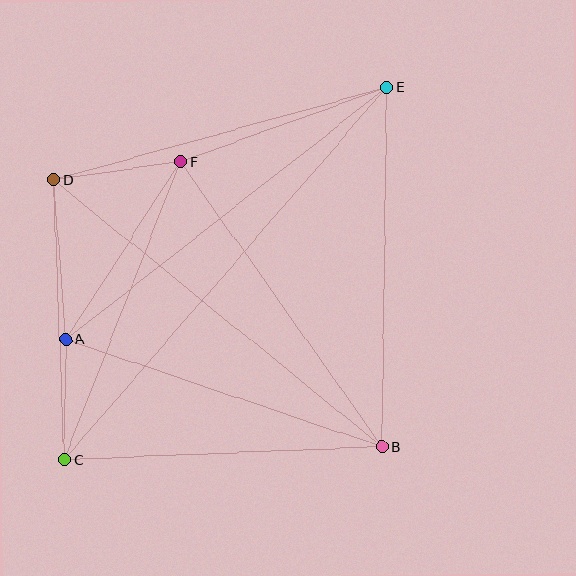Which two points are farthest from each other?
Points C and E are farthest from each other.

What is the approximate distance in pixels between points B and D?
The distance between B and D is approximately 423 pixels.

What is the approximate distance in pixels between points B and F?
The distance between B and F is approximately 349 pixels.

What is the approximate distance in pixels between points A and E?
The distance between A and E is approximately 409 pixels.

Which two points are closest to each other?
Points A and C are closest to each other.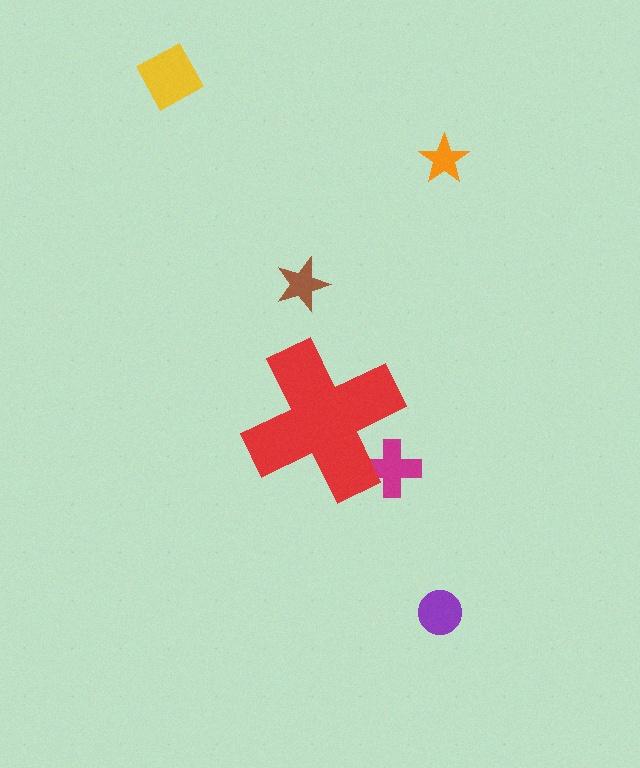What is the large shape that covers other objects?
A red cross.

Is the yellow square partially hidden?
No, the yellow square is fully visible.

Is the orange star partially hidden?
No, the orange star is fully visible.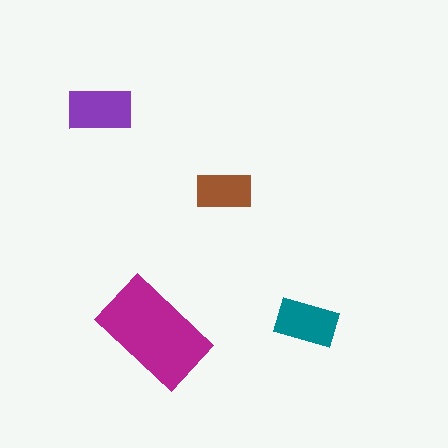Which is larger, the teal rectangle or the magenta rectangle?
The magenta one.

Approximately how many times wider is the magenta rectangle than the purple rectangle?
About 1.5 times wider.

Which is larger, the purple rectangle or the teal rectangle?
The purple one.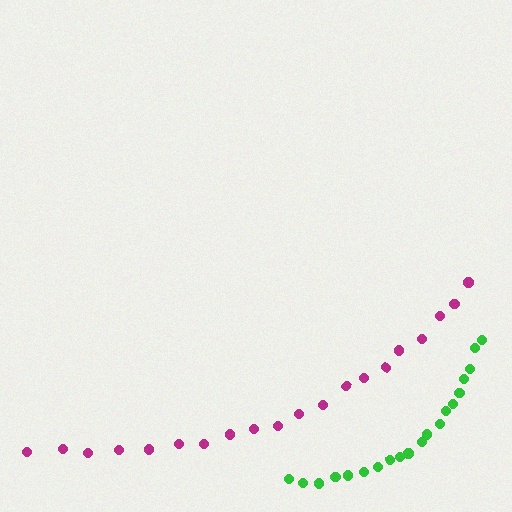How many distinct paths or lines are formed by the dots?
There are 2 distinct paths.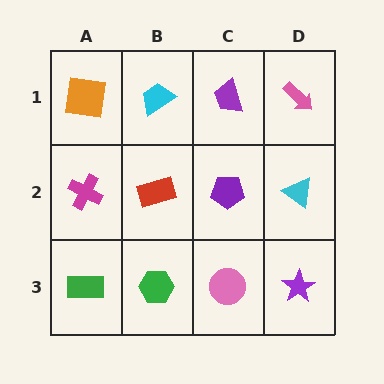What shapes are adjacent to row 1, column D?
A cyan triangle (row 2, column D), a purple trapezoid (row 1, column C).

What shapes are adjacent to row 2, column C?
A purple trapezoid (row 1, column C), a pink circle (row 3, column C), a red rectangle (row 2, column B), a cyan triangle (row 2, column D).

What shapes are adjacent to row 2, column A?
An orange square (row 1, column A), a green rectangle (row 3, column A), a red rectangle (row 2, column B).